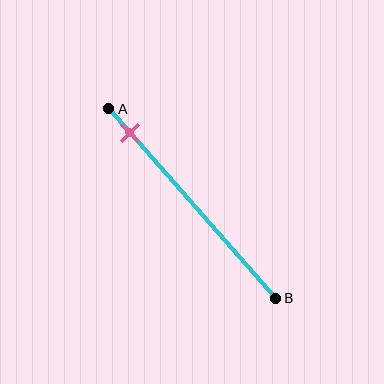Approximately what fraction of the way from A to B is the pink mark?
The pink mark is approximately 15% of the way from A to B.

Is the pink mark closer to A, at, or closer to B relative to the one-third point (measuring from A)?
The pink mark is closer to point A than the one-third point of segment AB.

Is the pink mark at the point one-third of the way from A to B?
No, the mark is at about 15% from A, not at the 33% one-third point.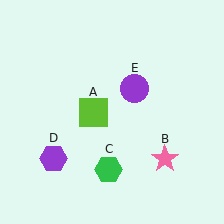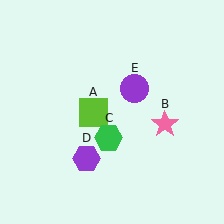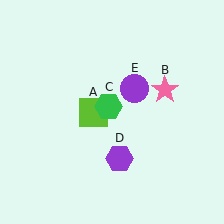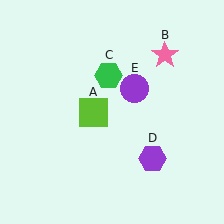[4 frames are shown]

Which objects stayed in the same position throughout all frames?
Lime square (object A) and purple circle (object E) remained stationary.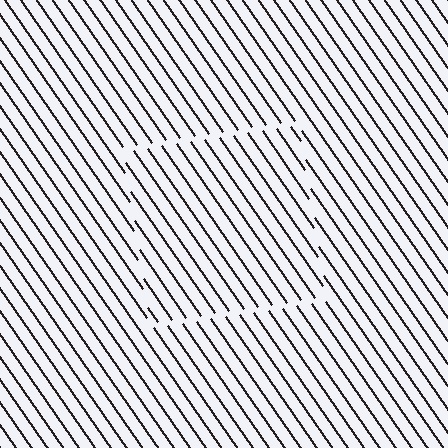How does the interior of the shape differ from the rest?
The interior of the shape contains the same grating, shifted by half a period — the contour is defined by the phase discontinuity where line-ends from the inner and outer gratings abut.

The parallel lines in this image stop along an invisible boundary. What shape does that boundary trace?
An illusory square. The interior of the shape contains the same grating, shifted by half a period — the contour is defined by the phase discontinuity where line-ends from the inner and outer gratings abut.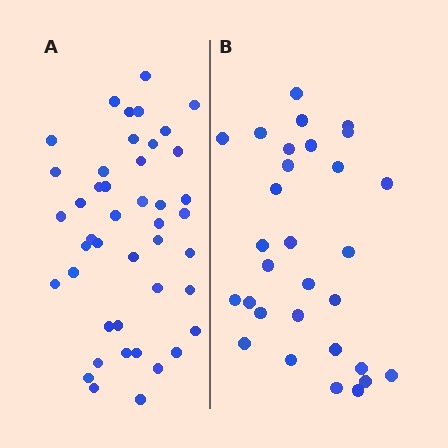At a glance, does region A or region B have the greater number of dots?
Region A (the left region) has more dots.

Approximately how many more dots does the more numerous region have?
Region A has approximately 15 more dots than region B.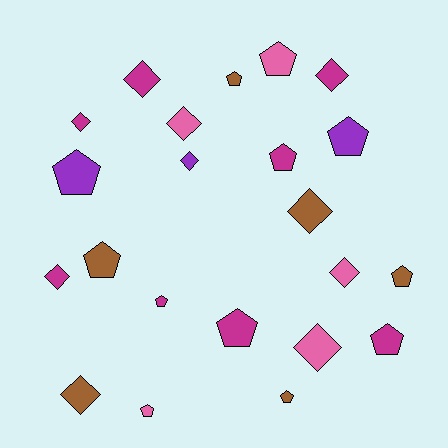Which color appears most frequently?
Magenta, with 8 objects.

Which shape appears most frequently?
Pentagon, with 12 objects.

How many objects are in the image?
There are 22 objects.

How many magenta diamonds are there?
There are 4 magenta diamonds.